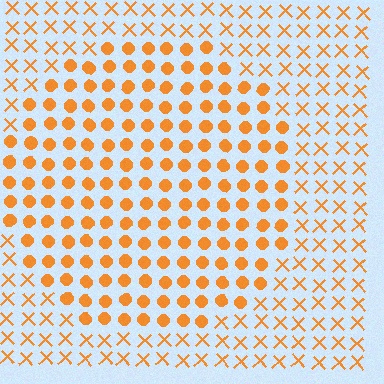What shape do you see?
I see a circle.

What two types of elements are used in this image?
The image uses circles inside the circle region and X marks outside it.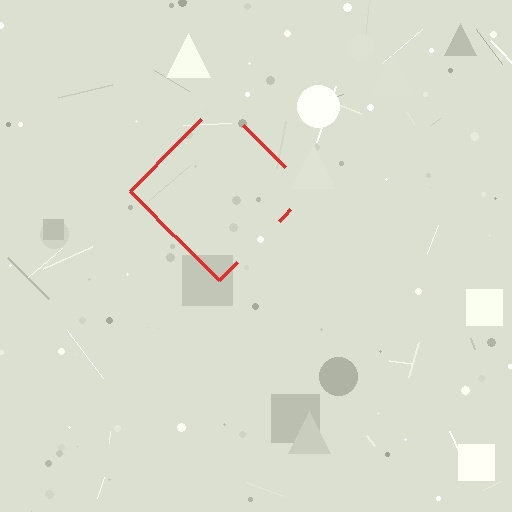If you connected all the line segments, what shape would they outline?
They would outline a diamond.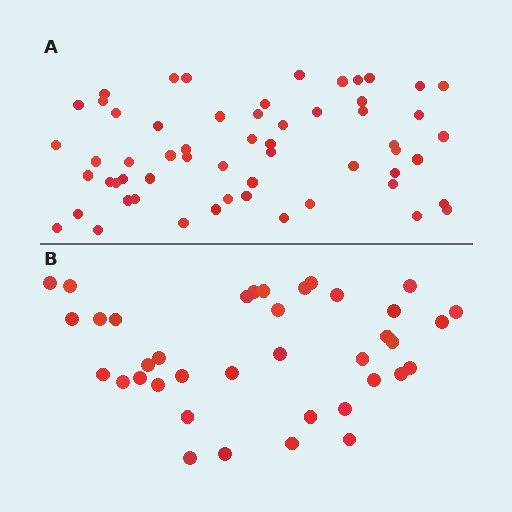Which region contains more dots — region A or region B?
Region A (the top region) has more dots.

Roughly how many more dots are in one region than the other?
Region A has approximately 20 more dots than region B.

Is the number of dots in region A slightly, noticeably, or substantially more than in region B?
Region A has substantially more. The ratio is roughly 1.5 to 1.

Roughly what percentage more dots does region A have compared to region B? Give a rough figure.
About 55% more.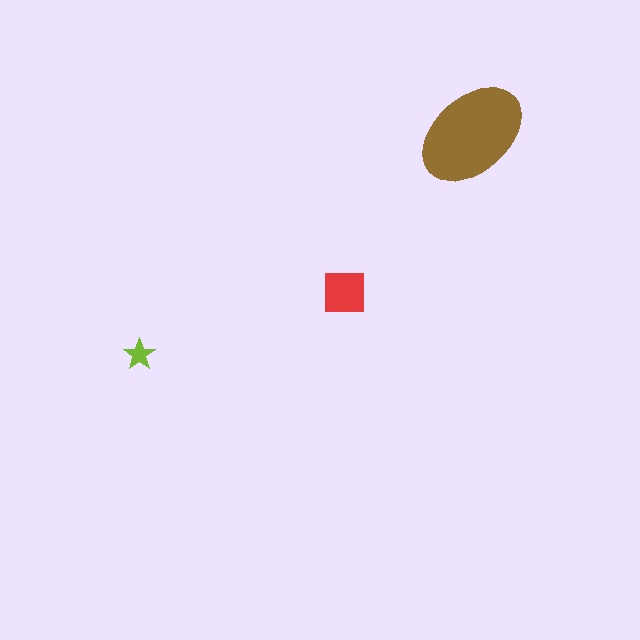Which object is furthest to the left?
The lime star is leftmost.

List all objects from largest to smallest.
The brown ellipse, the red square, the lime star.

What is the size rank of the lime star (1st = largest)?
3rd.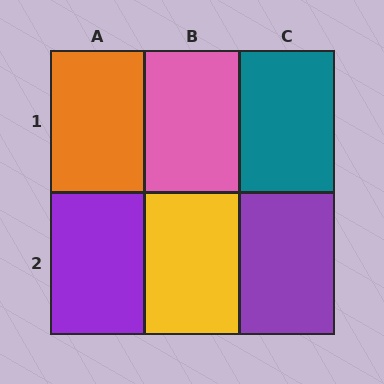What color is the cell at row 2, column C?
Purple.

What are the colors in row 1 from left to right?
Orange, pink, teal.